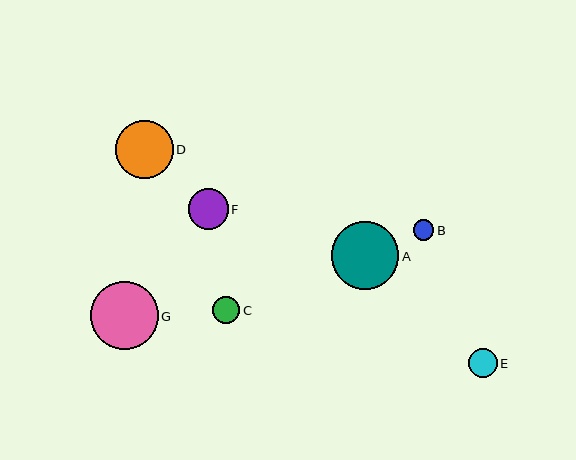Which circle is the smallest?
Circle B is the smallest with a size of approximately 21 pixels.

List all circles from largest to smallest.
From largest to smallest: G, A, D, F, E, C, B.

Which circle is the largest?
Circle G is the largest with a size of approximately 68 pixels.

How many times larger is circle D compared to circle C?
Circle D is approximately 2.1 times the size of circle C.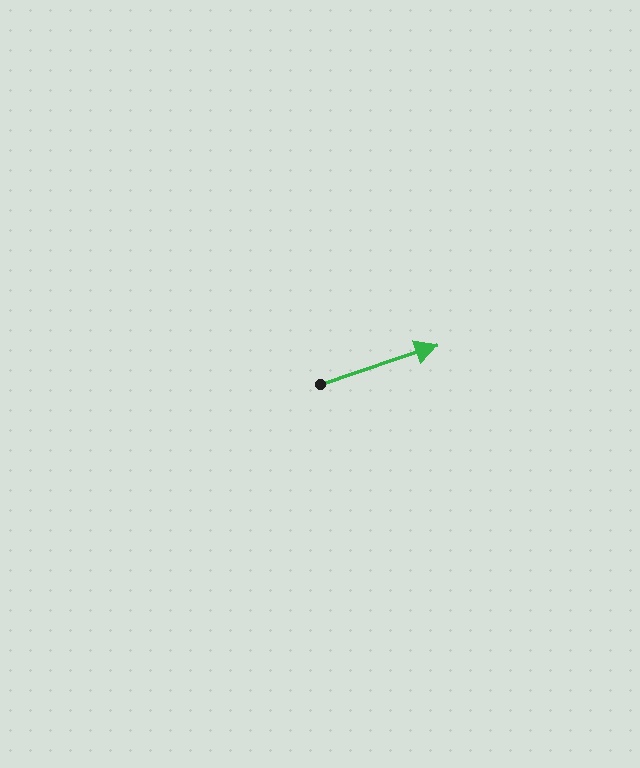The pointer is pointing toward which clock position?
Roughly 2 o'clock.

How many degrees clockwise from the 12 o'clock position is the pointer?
Approximately 72 degrees.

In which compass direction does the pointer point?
East.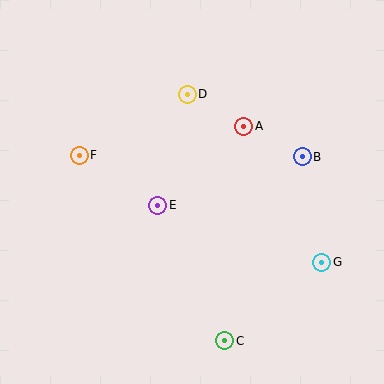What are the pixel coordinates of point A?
Point A is at (244, 126).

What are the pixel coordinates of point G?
Point G is at (322, 262).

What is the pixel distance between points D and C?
The distance between D and C is 249 pixels.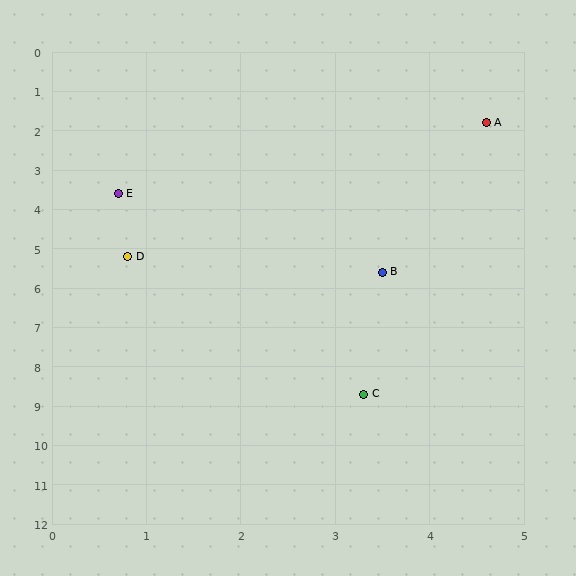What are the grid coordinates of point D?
Point D is at approximately (0.8, 5.2).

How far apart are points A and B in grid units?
Points A and B are about 4.0 grid units apart.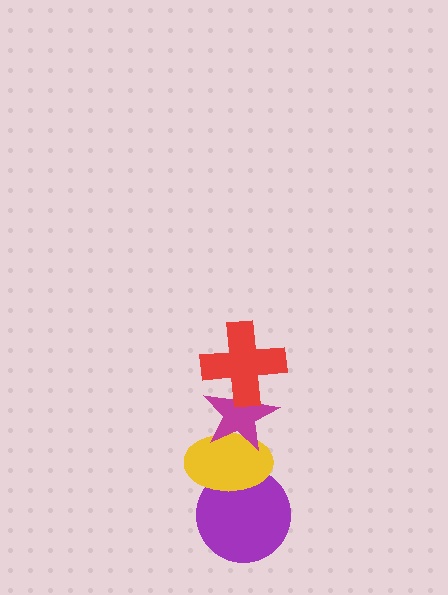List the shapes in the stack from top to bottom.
From top to bottom: the red cross, the magenta star, the yellow ellipse, the purple circle.